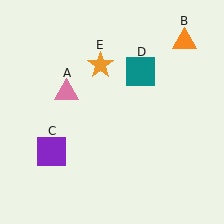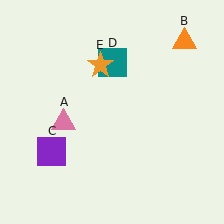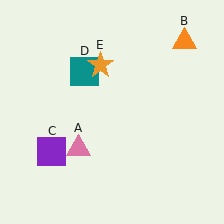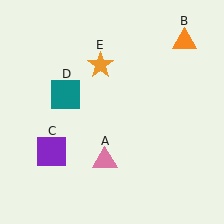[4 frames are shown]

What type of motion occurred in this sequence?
The pink triangle (object A), teal square (object D) rotated counterclockwise around the center of the scene.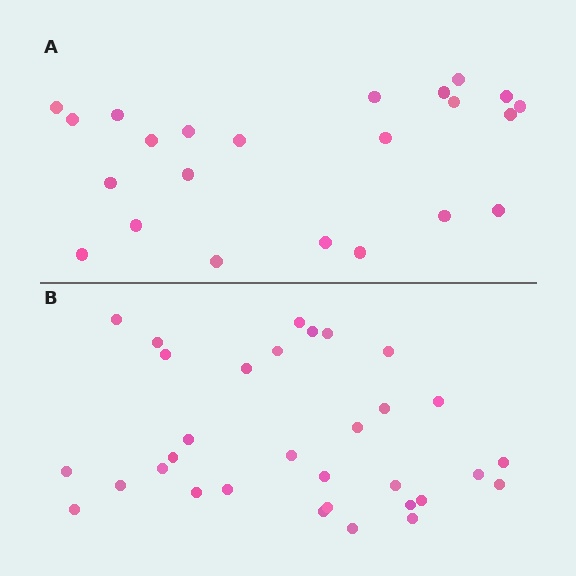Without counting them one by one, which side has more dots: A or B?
Region B (the bottom region) has more dots.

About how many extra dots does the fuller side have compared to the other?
Region B has roughly 8 or so more dots than region A.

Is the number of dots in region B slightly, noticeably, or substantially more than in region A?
Region B has noticeably more, but not dramatically so. The ratio is roughly 1.4 to 1.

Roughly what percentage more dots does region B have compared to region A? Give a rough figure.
About 40% more.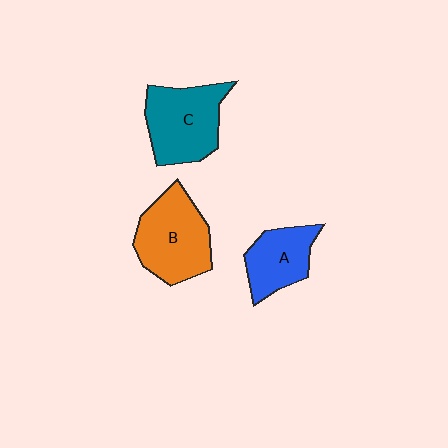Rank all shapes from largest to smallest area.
From largest to smallest: B (orange), C (teal), A (blue).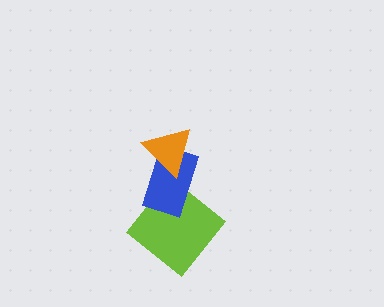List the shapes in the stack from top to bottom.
From top to bottom: the orange triangle, the blue rectangle, the lime diamond.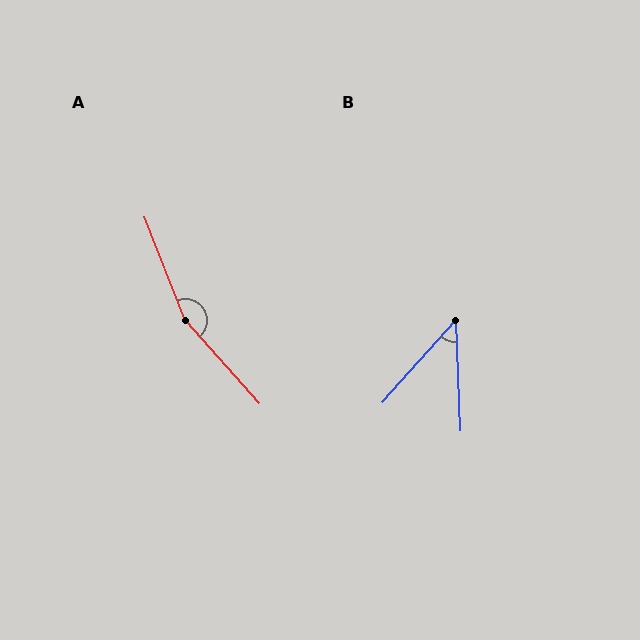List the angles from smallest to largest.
B (44°), A (160°).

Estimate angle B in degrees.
Approximately 44 degrees.